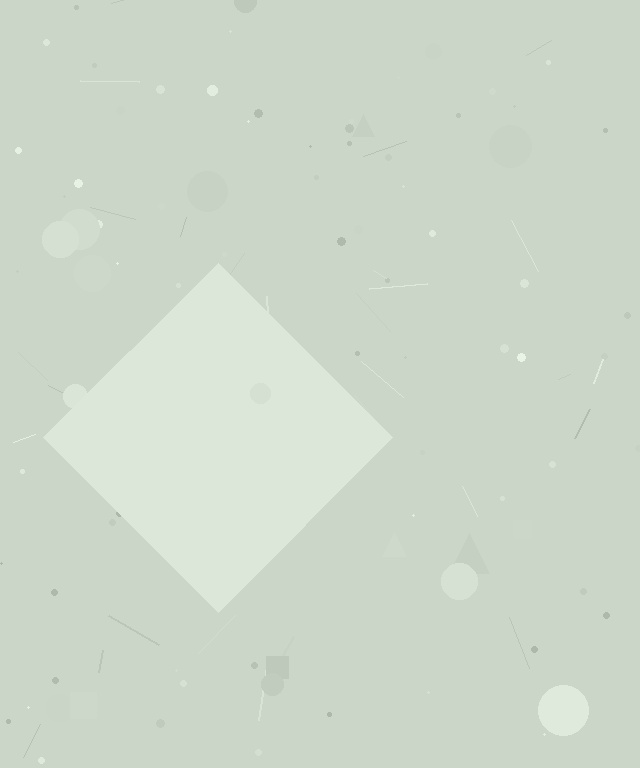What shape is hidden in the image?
A diamond is hidden in the image.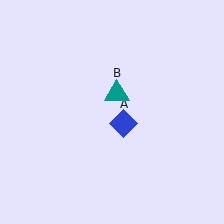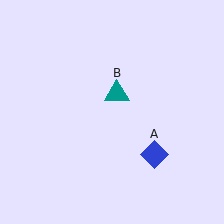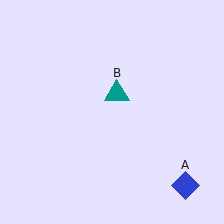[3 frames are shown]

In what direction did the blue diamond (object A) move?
The blue diamond (object A) moved down and to the right.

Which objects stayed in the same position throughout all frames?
Teal triangle (object B) remained stationary.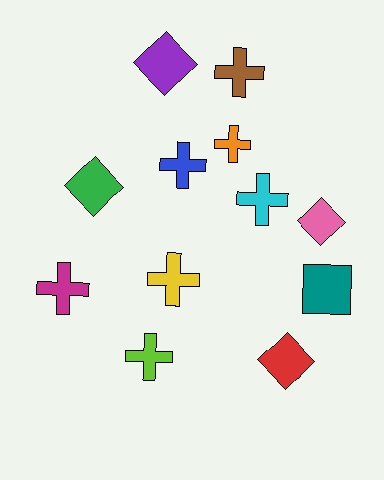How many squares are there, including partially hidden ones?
There is 1 square.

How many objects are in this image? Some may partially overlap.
There are 12 objects.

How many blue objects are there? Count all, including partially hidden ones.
There is 1 blue object.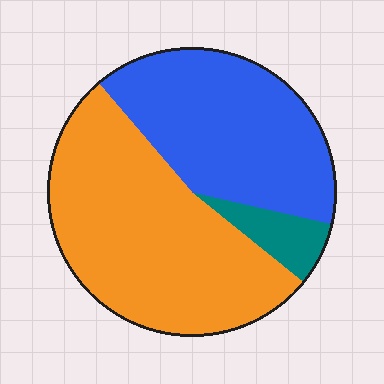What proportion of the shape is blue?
Blue takes up between a quarter and a half of the shape.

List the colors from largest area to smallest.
From largest to smallest: orange, blue, teal.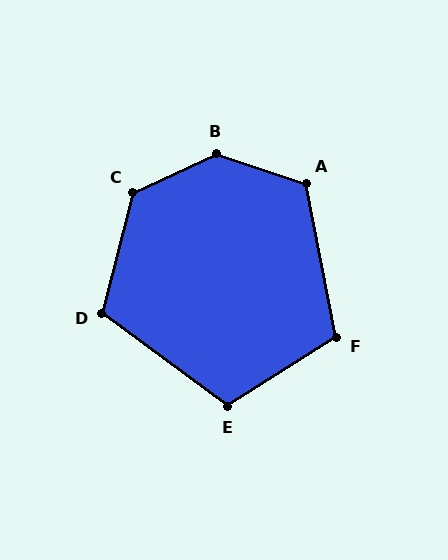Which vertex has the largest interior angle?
B, at approximately 137 degrees.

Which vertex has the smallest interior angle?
F, at approximately 111 degrees.